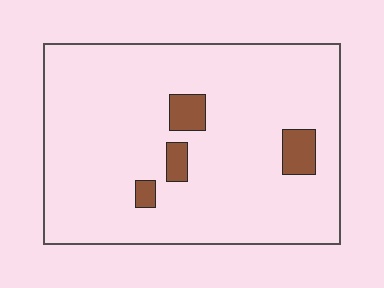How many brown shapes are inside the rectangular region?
4.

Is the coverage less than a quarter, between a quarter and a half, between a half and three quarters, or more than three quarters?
Less than a quarter.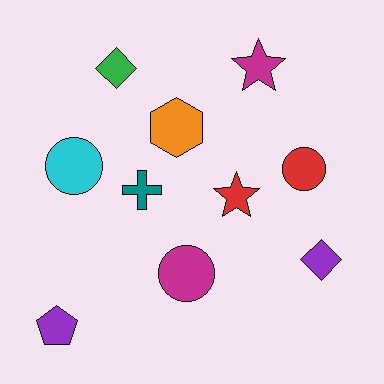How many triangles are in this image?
There are no triangles.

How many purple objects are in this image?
There are 2 purple objects.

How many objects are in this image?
There are 10 objects.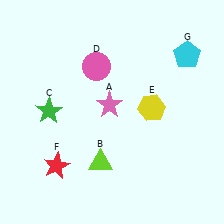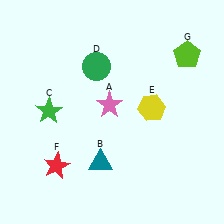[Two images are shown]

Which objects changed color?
B changed from lime to teal. D changed from pink to green. G changed from cyan to lime.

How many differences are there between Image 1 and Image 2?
There are 3 differences between the two images.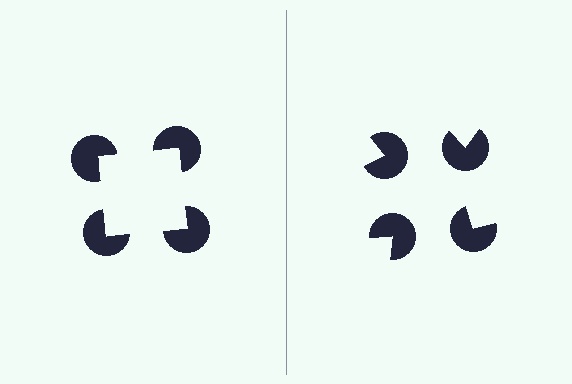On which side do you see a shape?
An illusory square appears on the left side. On the right side the wedge cuts are rotated, so no coherent shape forms.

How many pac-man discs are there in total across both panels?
8 — 4 on each side.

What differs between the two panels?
The pac-man discs are positioned identically on both sides; only the wedge orientations differ. On the left they align to a square; on the right they are misaligned.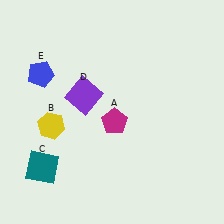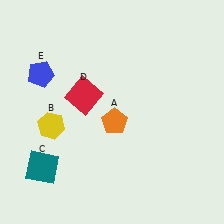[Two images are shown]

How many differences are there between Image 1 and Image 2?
There are 2 differences between the two images.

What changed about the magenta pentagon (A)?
In Image 1, A is magenta. In Image 2, it changed to orange.